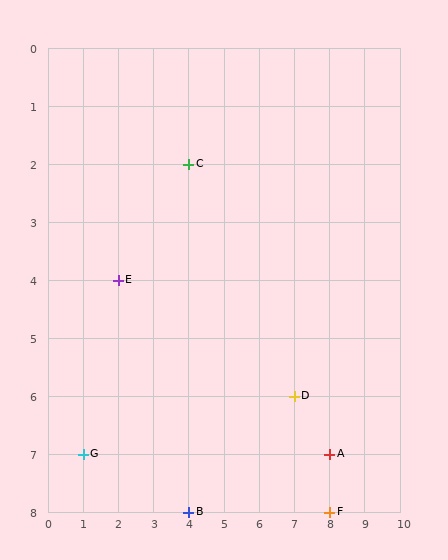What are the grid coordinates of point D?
Point D is at grid coordinates (7, 6).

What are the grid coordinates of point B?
Point B is at grid coordinates (4, 8).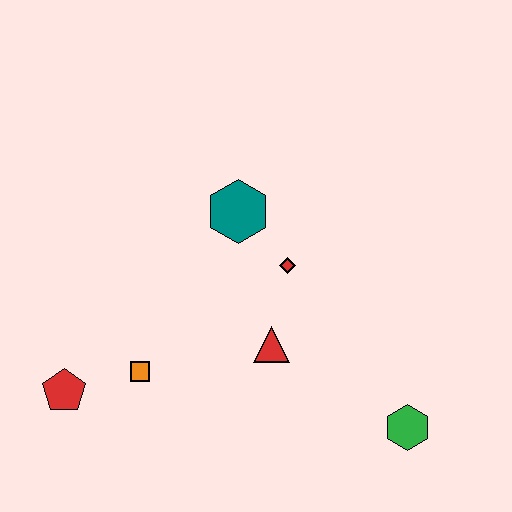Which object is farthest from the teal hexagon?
The green hexagon is farthest from the teal hexagon.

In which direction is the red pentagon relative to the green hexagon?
The red pentagon is to the left of the green hexagon.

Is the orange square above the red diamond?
No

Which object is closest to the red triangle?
The red diamond is closest to the red triangle.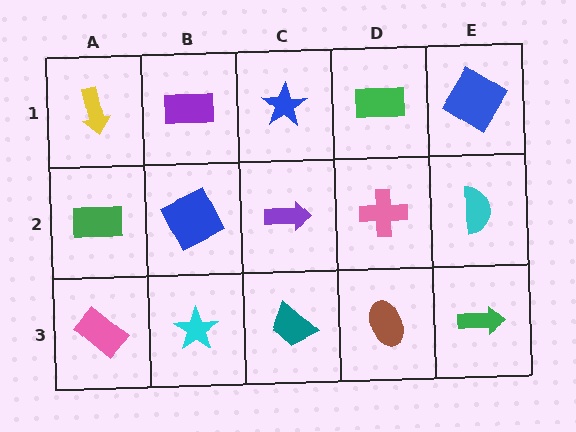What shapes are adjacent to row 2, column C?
A blue star (row 1, column C), a teal trapezoid (row 3, column C), a blue square (row 2, column B), a pink cross (row 2, column D).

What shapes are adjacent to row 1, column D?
A pink cross (row 2, column D), a blue star (row 1, column C), a blue diamond (row 1, column E).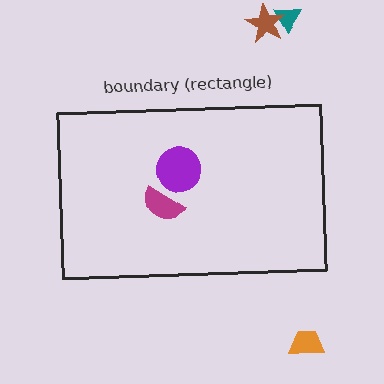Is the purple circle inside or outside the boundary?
Inside.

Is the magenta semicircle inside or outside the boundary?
Inside.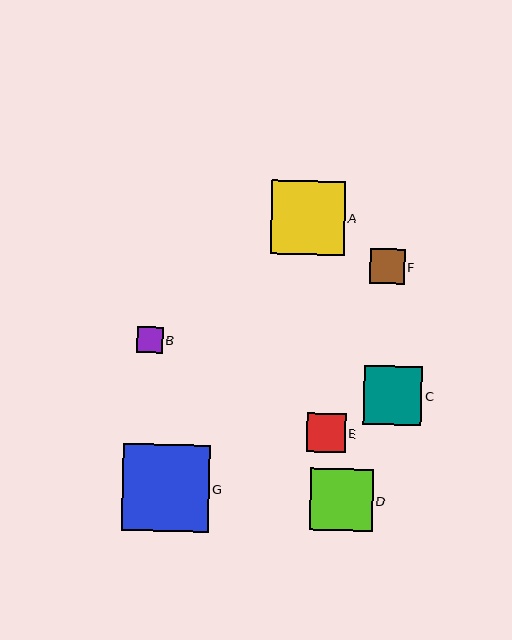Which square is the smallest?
Square B is the smallest with a size of approximately 26 pixels.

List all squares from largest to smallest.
From largest to smallest: G, A, D, C, E, F, B.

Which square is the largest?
Square G is the largest with a size of approximately 87 pixels.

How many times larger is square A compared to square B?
Square A is approximately 2.9 times the size of square B.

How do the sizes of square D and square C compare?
Square D and square C are approximately the same size.